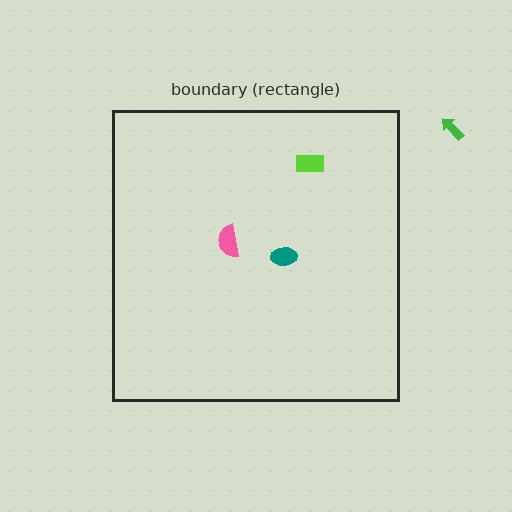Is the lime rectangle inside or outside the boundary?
Inside.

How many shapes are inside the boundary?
3 inside, 1 outside.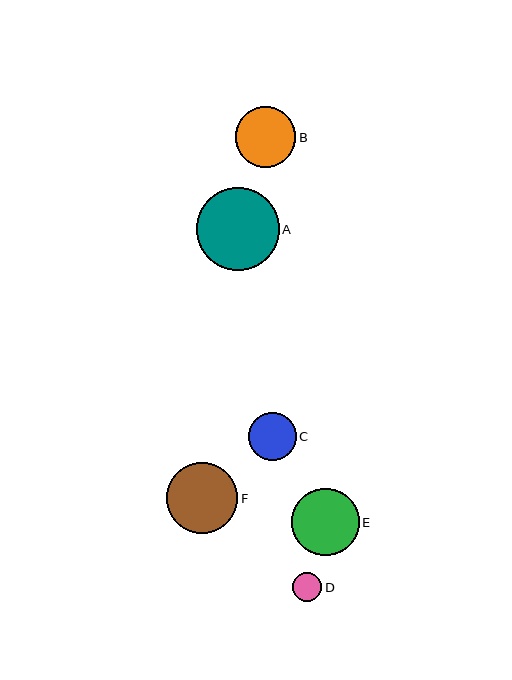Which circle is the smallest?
Circle D is the smallest with a size of approximately 29 pixels.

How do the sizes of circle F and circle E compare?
Circle F and circle E are approximately the same size.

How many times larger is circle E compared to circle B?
Circle E is approximately 1.1 times the size of circle B.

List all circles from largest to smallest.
From largest to smallest: A, F, E, B, C, D.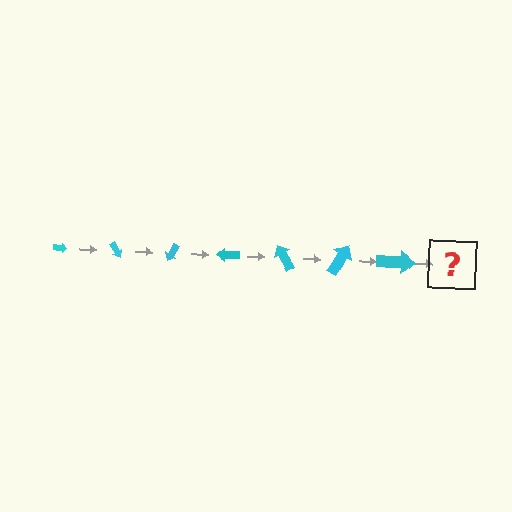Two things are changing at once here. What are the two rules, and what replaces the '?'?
The two rules are that the arrow grows larger each step and it rotates 60 degrees each step. The '?' should be an arrow, larger than the previous one and rotated 420 degrees from the start.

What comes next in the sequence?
The next element should be an arrow, larger than the previous one and rotated 420 degrees from the start.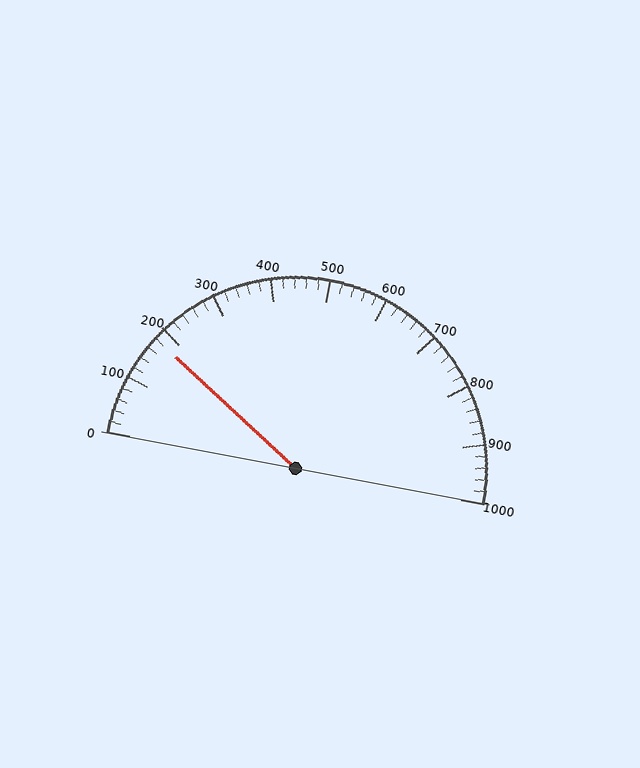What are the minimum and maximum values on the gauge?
The gauge ranges from 0 to 1000.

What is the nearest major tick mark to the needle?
The nearest major tick mark is 200.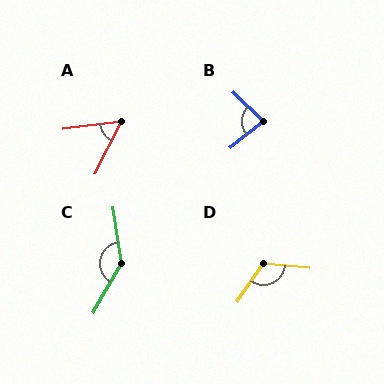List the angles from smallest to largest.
A (56°), B (83°), D (119°), C (142°).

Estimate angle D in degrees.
Approximately 119 degrees.